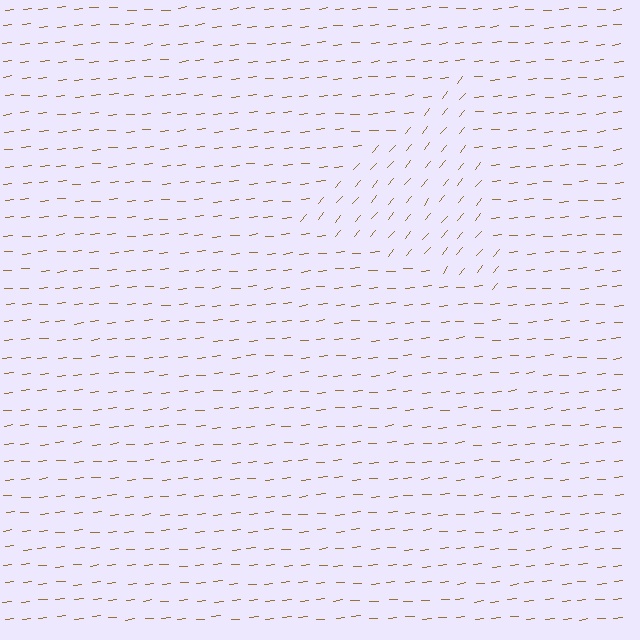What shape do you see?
I see a triangle.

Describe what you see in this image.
The image is filled with small brown line segments. A triangle region in the image has lines oriented differently from the surrounding lines, creating a visible texture boundary.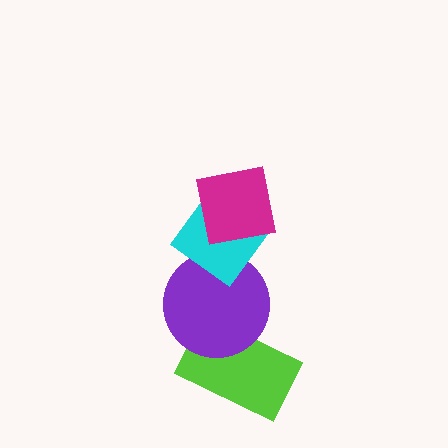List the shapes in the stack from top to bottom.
From top to bottom: the magenta square, the cyan diamond, the purple circle, the lime rectangle.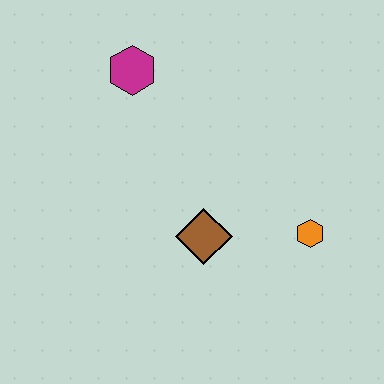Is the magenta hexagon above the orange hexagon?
Yes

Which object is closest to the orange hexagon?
The brown diamond is closest to the orange hexagon.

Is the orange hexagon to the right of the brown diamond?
Yes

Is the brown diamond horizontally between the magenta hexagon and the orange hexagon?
Yes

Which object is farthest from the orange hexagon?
The magenta hexagon is farthest from the orange hexagon.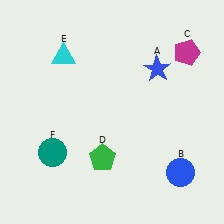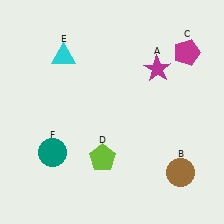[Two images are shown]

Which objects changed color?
A changed from blue to magenta. B changed from blue to brown. D changed from green to lime.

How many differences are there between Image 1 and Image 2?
There are 3 differences between the two images.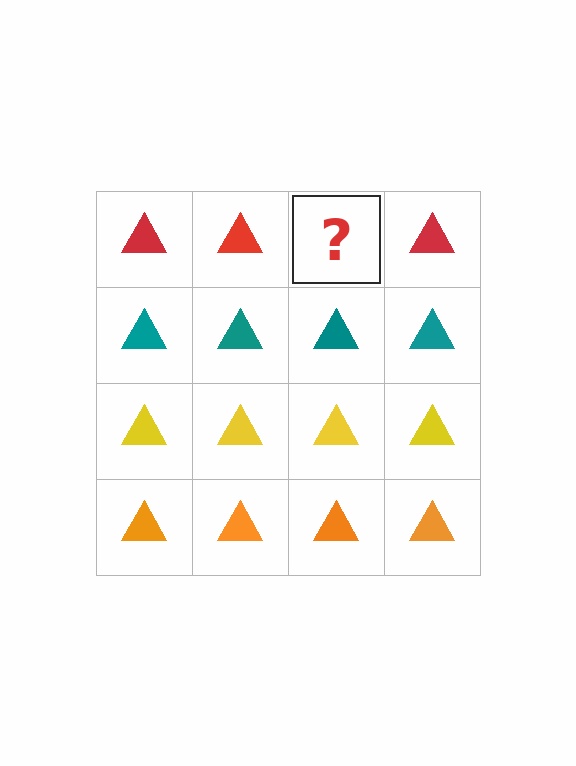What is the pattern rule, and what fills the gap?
The rule is that each row has a consistent color. The gap should be filled with a red triangle.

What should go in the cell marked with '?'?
The missing cell should contain a red triangle.